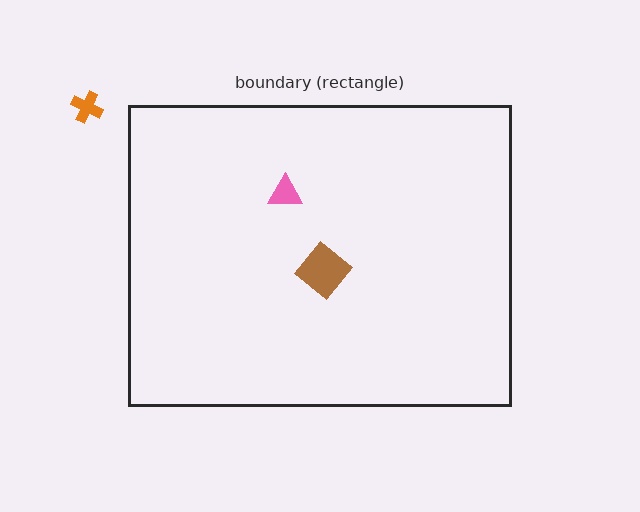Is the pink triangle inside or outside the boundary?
Inside.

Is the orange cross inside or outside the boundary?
Outside.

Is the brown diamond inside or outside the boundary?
Inside.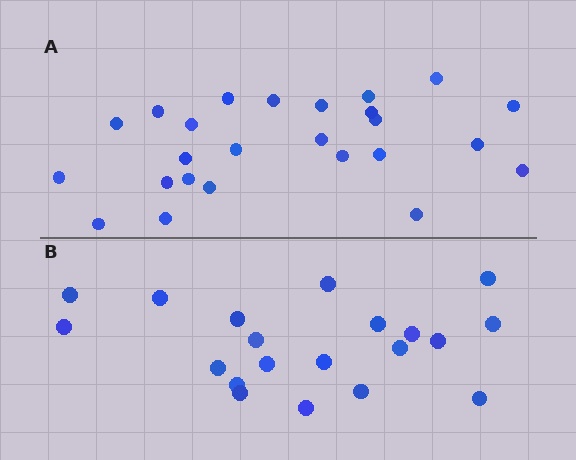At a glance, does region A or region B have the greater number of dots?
Region A (the top region) has more dots.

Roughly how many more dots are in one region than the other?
Region A has about 5 more dots than region B.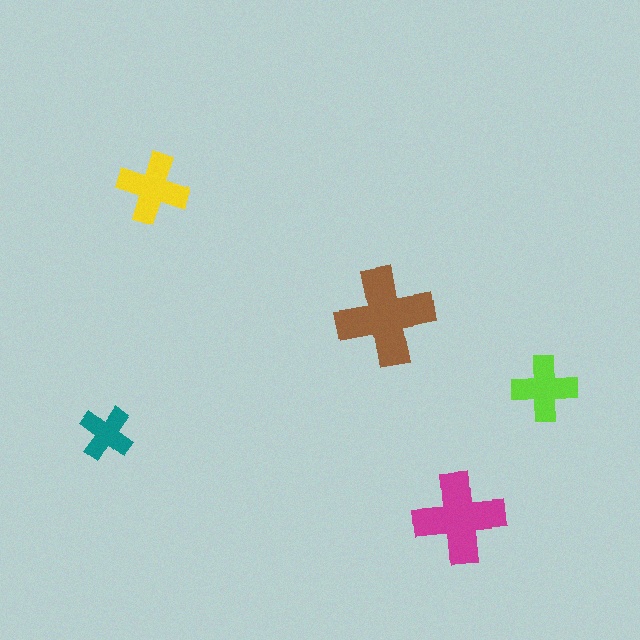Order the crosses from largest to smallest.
the brown one, the magenta one, the yellow one, the lime one, the teal one.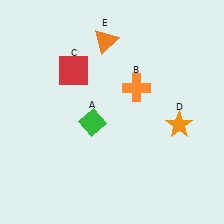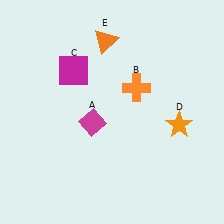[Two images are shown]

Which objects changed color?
A changed from green to magenta. C changed from red to magenta.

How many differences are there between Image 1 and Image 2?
There are 2 differences between the two images.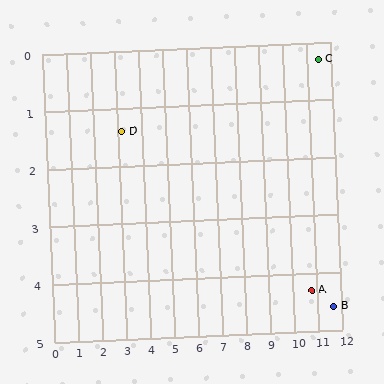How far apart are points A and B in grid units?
Points A and B are about 0.9 grid units apart.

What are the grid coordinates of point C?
Point C is at approximately (11.5, 0.3).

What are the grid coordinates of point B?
Point B is at approximately (11.7, 4.6).